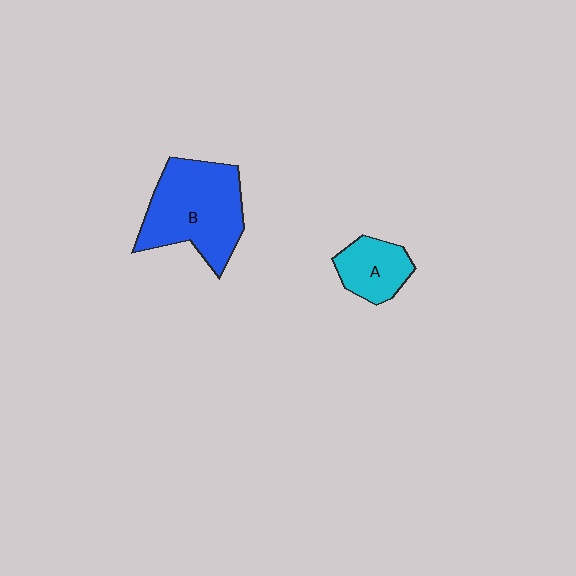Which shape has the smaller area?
Shape A (cyan).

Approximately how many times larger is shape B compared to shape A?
Approximately 2.2 times.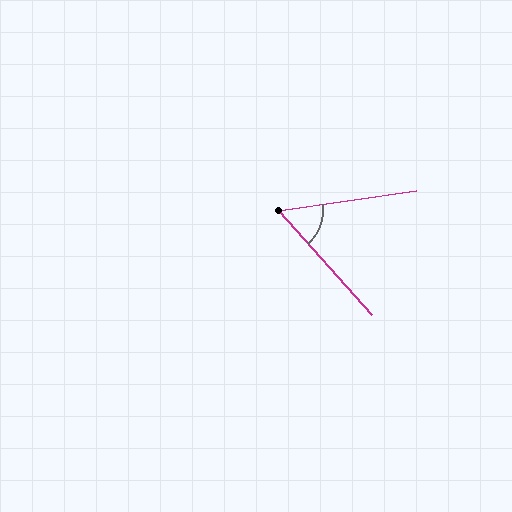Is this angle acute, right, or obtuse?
It is acute.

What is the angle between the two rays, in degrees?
Approximately 57 degrees.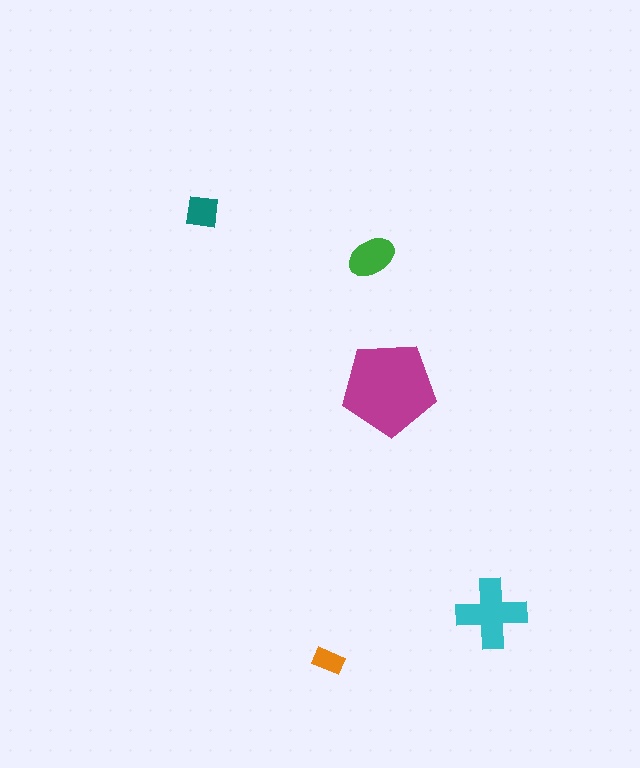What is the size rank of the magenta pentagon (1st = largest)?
1st.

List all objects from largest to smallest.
The magenta pentagon, the cyan cross, the green ellipse, the teal square, the orange rectangle.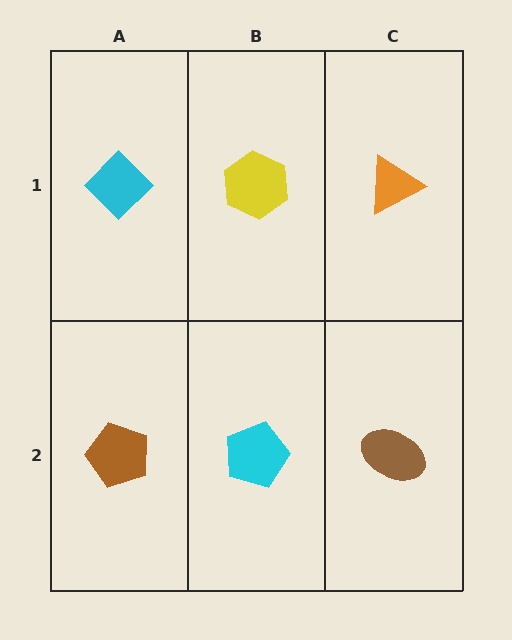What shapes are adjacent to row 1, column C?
A brown ellipse (row 2, column C), a yellow hexagon (row 1, column B).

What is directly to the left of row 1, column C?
A yellow hexagon.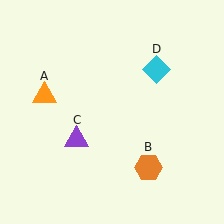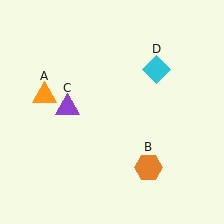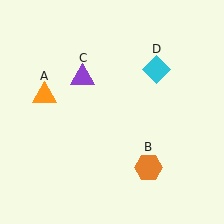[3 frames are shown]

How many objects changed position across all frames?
1 object changed position: purple triangle (object C).